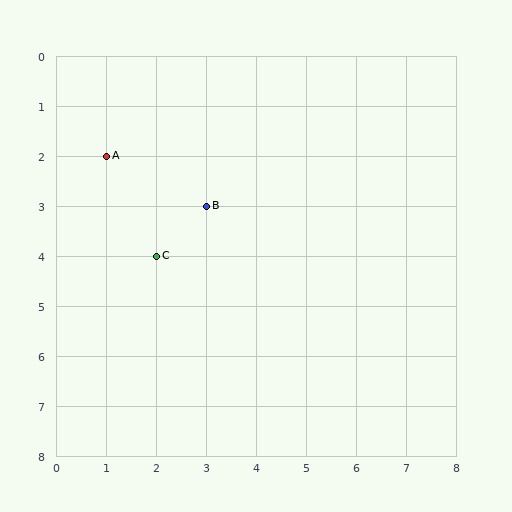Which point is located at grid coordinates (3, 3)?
Point B is at (3, 3).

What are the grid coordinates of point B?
Point B is at grid coordinates (3, 3).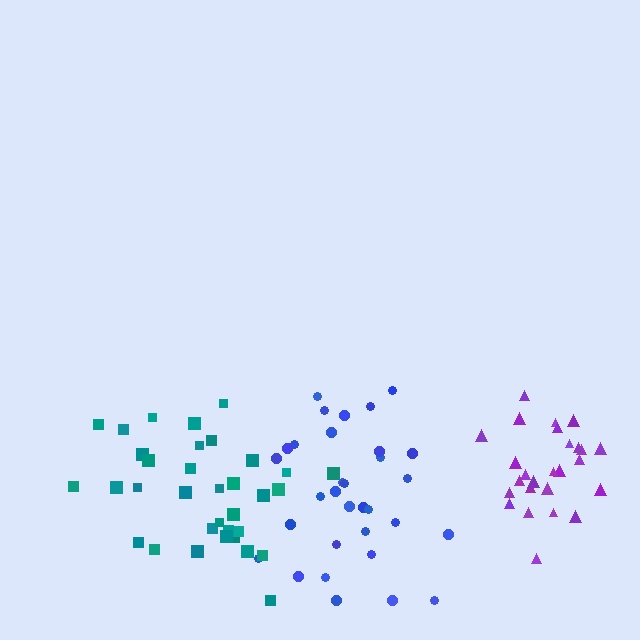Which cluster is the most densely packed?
Purple.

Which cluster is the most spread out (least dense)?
Blue.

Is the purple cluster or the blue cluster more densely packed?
Purple.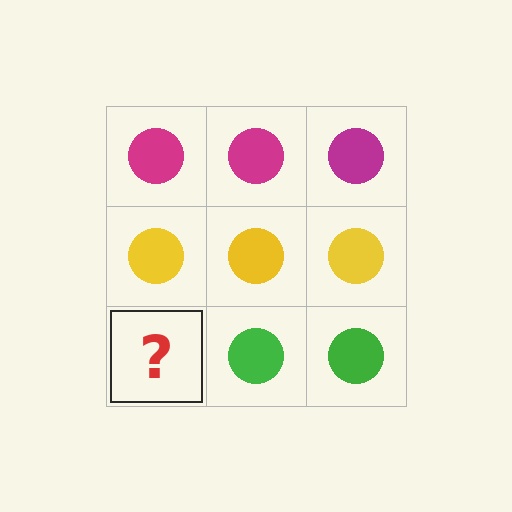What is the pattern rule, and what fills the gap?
The rule is that each row has a consistent color. The gap should be filled with a green circle.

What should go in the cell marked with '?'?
The missing cell should contain a green circle.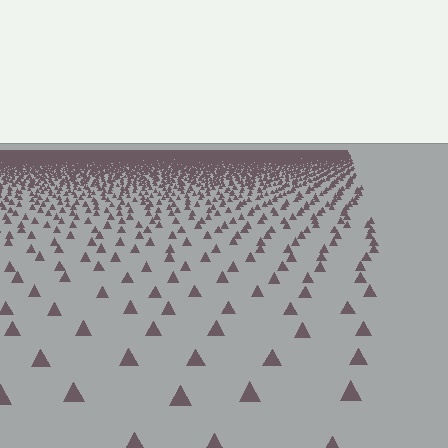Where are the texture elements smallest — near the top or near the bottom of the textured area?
Near the top.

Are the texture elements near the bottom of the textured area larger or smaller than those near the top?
Larger. Near the bottom, elements are closer to the viewer and appear at a bigger on-screen size.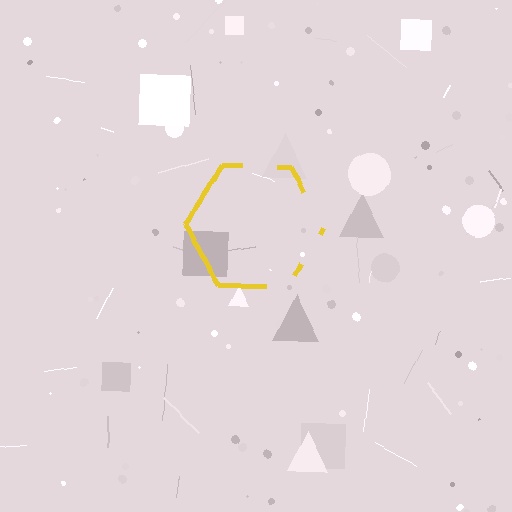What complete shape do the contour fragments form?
The contour fragments form a hexagon.